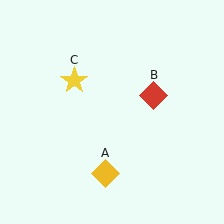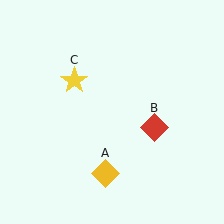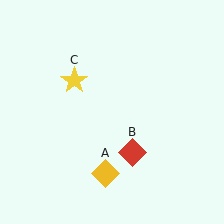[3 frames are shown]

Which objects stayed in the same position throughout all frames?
Yellow diamond (object A) and yellow star (object C) remained stationary.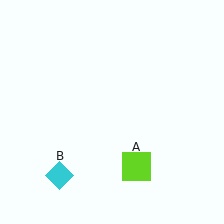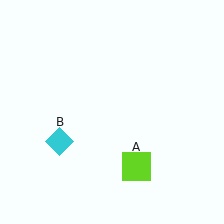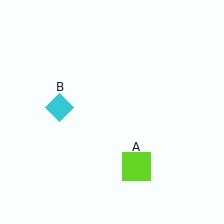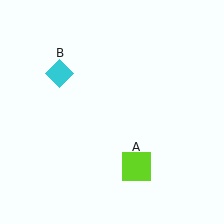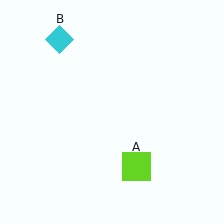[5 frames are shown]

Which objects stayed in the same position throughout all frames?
Lime square (object A) remained stationary.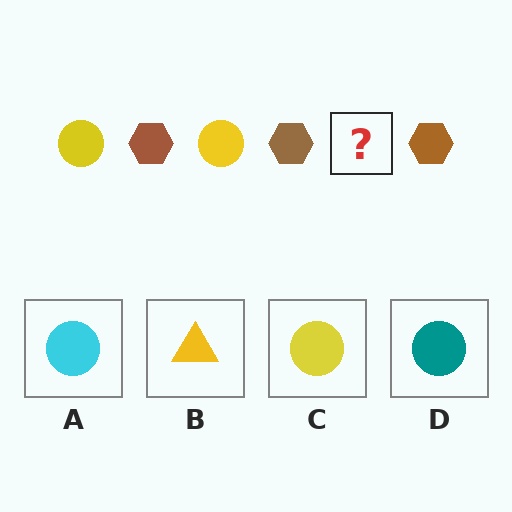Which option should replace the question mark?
Option C.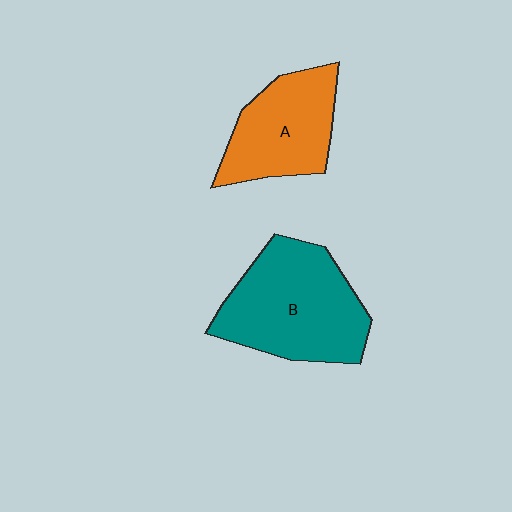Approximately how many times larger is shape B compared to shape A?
Approximately 1.4 times.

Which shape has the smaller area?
Shape A (orange).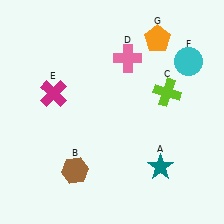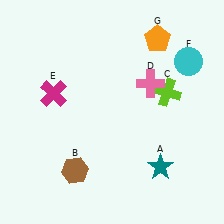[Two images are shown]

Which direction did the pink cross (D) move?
The pink cross (D) moved down.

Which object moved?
The pink cross (D) moved down.